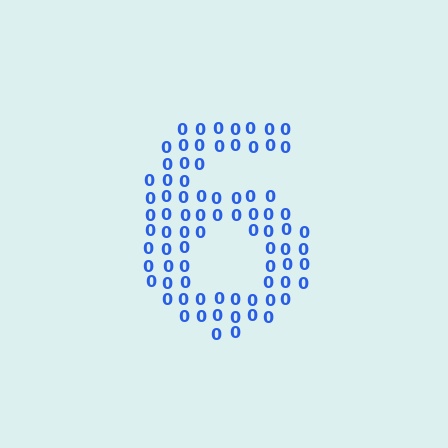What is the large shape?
The large shape is the digit 6.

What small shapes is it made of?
It is made of small digit 0's.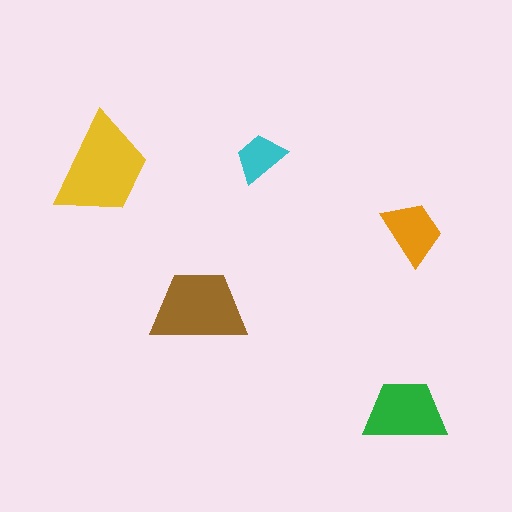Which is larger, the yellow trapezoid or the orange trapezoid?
The yellow one.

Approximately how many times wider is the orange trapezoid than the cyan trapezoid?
About 1.5 times wider.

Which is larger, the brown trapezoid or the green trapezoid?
The brown one.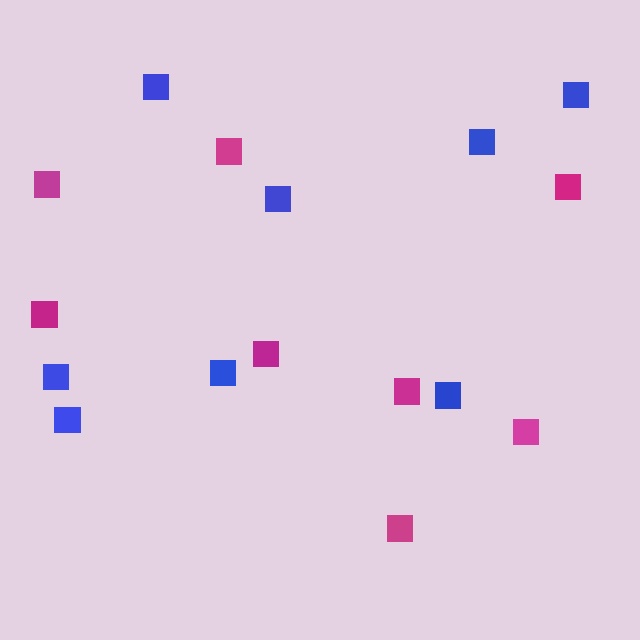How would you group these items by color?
There are 2 groups: one group of blue squares (8) and one group of magenta squares (8).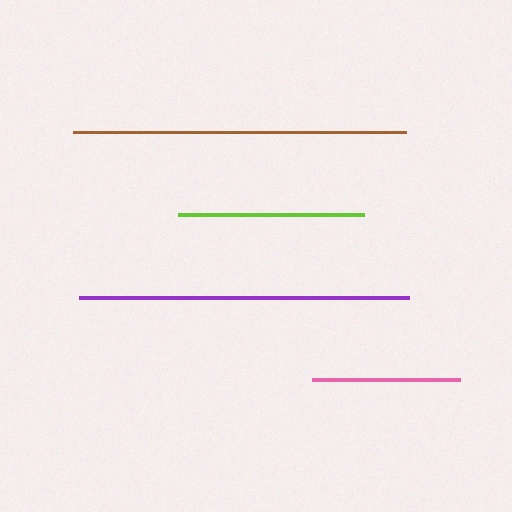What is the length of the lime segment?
The lime segment is approximately 186 pixels long.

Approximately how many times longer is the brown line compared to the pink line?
The brown line is approximately 2.3 times the length of the pink line.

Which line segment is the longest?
The brown line is the longest at approximately 334 pixels.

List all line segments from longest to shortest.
From longest to shortest: brown, purple, lime, pink.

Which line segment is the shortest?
The pink line is the shortest at approximately 148 pixels.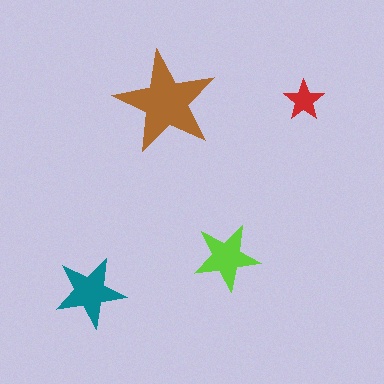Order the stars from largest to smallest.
the brown one, the teal one, the lime one, the red one.